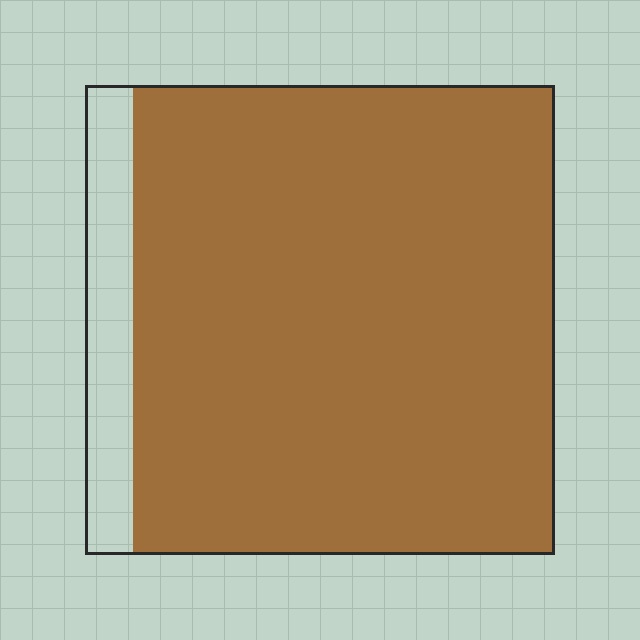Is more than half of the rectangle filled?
Yes.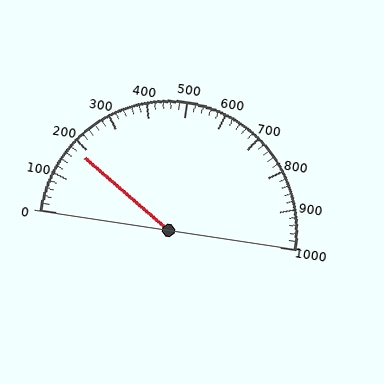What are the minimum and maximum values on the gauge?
The gauge ranges from 0 to 1000.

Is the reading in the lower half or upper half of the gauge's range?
The reading is in the lower half of the range (0 to 1000).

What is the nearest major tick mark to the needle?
The nearest major tick mark is 200.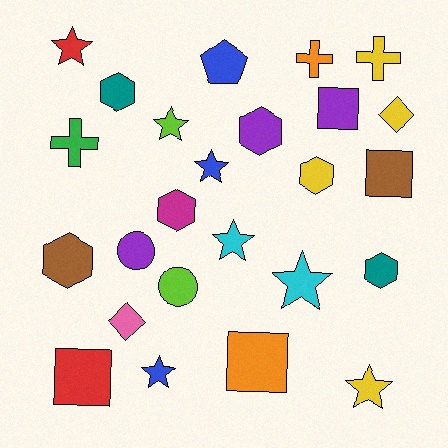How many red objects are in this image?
There are 2 red objects.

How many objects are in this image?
There are 25 objects.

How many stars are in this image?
There are 7 stars.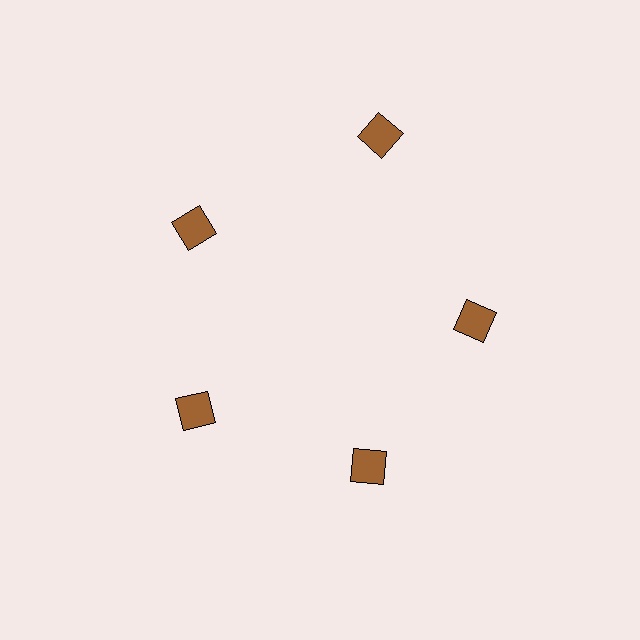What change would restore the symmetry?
The symmetry would be restored by moving it inward, back onto the ring so that all 5 squares sit at equal angles and equal distance from the center.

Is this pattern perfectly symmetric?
No. The 5 brown squares are arranged in a ring, but one element near the 1 o'clock position is pushed outward from the center, breaking the 5-fold rotational symmetry.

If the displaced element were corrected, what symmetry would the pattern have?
It would have 5-fold rotational symmetry — the pattern would map onto itself every 72 degrees.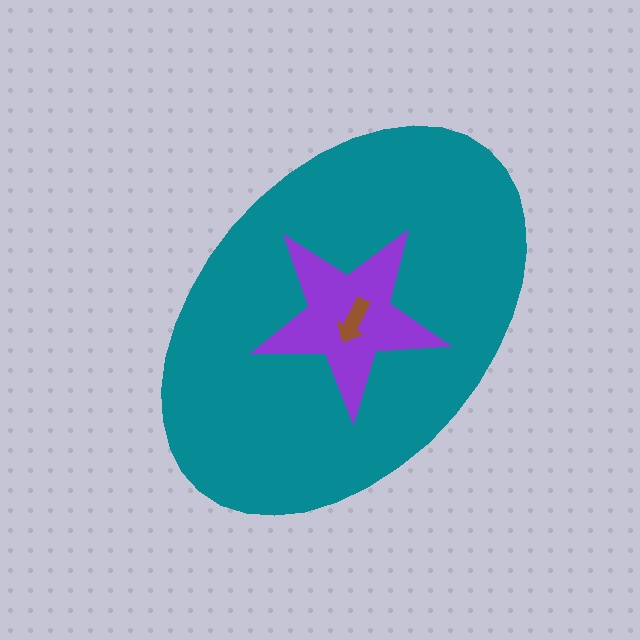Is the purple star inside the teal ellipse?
Yes.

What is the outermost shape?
The teal ellipse.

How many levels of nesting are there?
3.